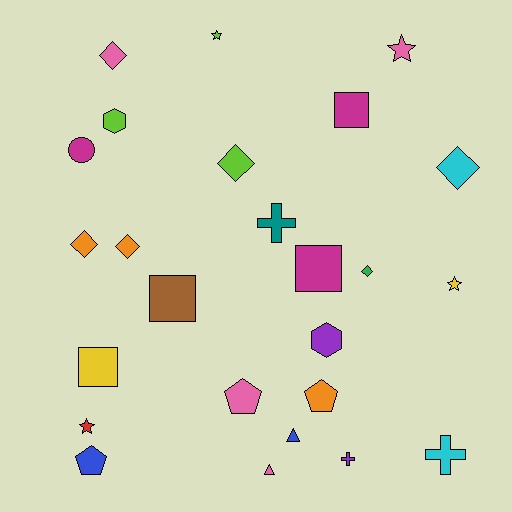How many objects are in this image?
There are 25 objects.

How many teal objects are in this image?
There is 1 teal object.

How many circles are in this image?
There is 1 circle.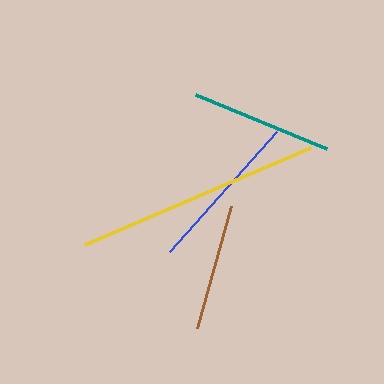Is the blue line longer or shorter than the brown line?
The blue line is longer than the brown line.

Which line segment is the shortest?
The brown line is the shortest at approximately 126 pixels.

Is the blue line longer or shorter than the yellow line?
The yellow line is longer than the blue line.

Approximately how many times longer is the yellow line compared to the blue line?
The yellow line is approximately 1.5 times the length of the blue line.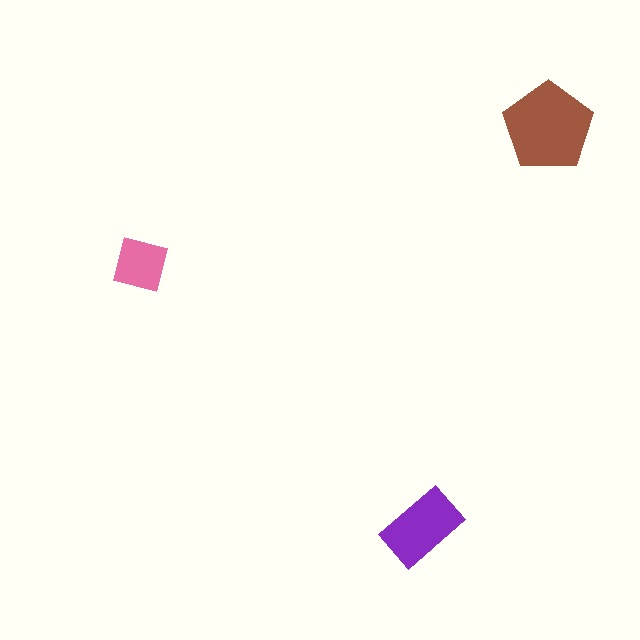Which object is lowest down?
The purple rectangle is bottommost.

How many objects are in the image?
There are 3 objects in the image.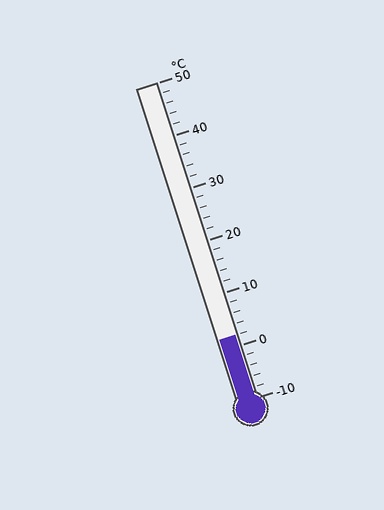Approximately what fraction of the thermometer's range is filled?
The thermometer is filled to approximately 20% of its range.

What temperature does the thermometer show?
The thermometer shows approximately 2°C.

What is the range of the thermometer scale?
The thermometer scale ranges from -10°C to 50°C.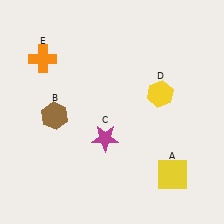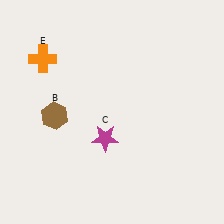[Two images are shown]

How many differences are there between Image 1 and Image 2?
There are 2 differences between the two images.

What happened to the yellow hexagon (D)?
The yellow hexagon (D) was removed in Image 2. It was in the top-right area of Image 1.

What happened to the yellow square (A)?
The yellow square (A) was removed in Image 2. It was in the bottom-right area of Image 1.